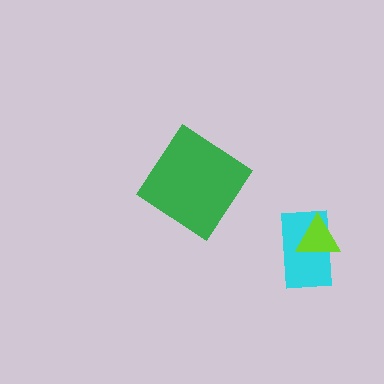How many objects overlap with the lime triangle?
1 object overlaps with the lime triangle.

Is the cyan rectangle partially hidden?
Yes, it is partially covered by another shape.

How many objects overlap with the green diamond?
0 objects overlap with the green diamond.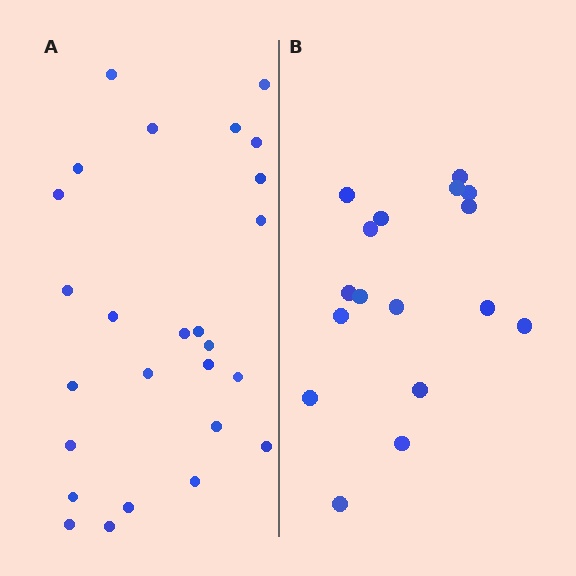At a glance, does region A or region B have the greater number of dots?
Region A (the left region) has more dots.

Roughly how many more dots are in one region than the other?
Region A has roughly 8 or so more dots than region B.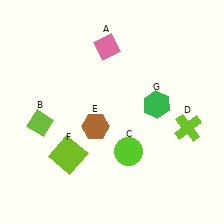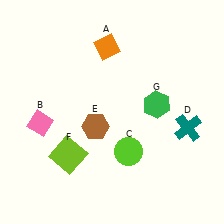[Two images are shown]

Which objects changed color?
A changed from pink to orange. B changed from lime to pink. D changed from lime to teal.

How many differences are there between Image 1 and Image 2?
There are 3 differences between the two images.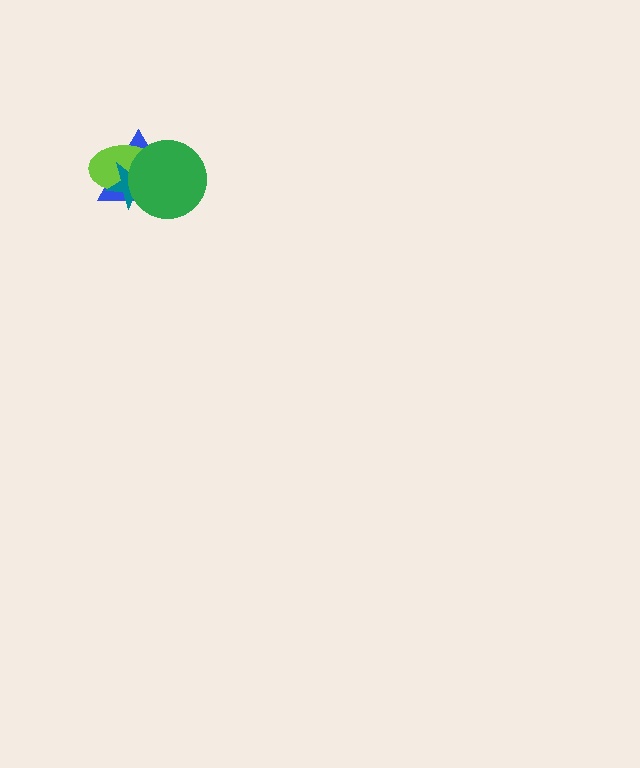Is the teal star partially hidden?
Yes, it is partially covered by another shape.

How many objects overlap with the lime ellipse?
3 objects overlap with the lime ellipse.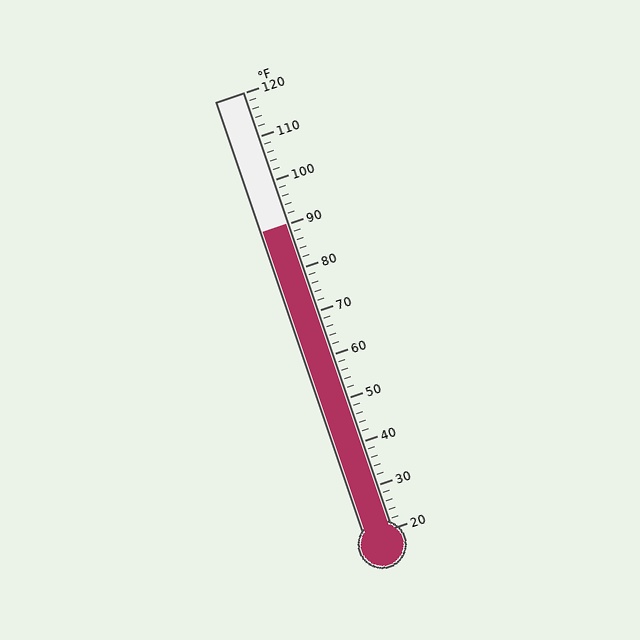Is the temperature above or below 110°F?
The temperature is below 110°F.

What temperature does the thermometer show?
The thermometer shows approximately 90°F.